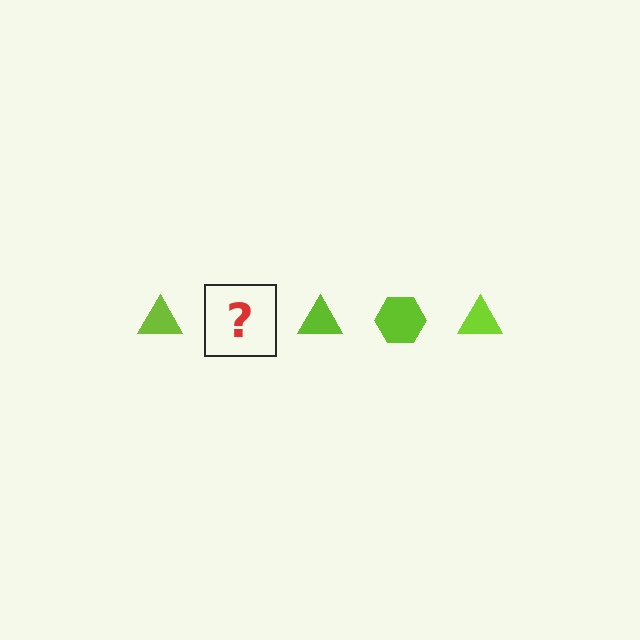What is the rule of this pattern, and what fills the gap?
The rule is that the pattern cycles through triangle, hexagon shapes in lime. The gap should be filled with a lime hexagon.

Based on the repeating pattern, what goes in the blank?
The blank should be a lime hexagon.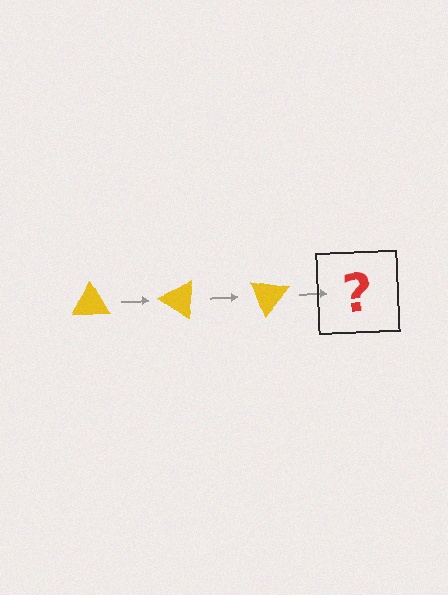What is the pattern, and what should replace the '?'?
The pattern is that the triangle rotates 35 degrees each step. The '?' should be a yellow triangle rotated 105 degrees.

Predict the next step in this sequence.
The next step is a yellow triangle rotated 105 degrees.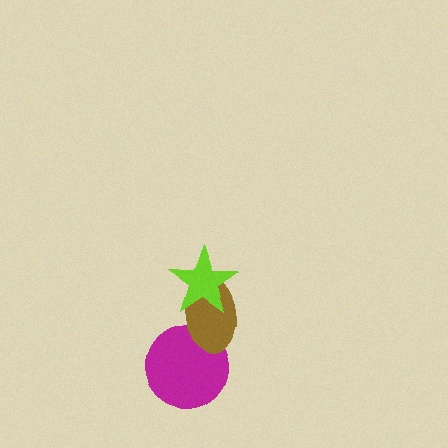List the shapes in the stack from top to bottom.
From top to bottom: the lime star, the brown ellipse, the magenta circle.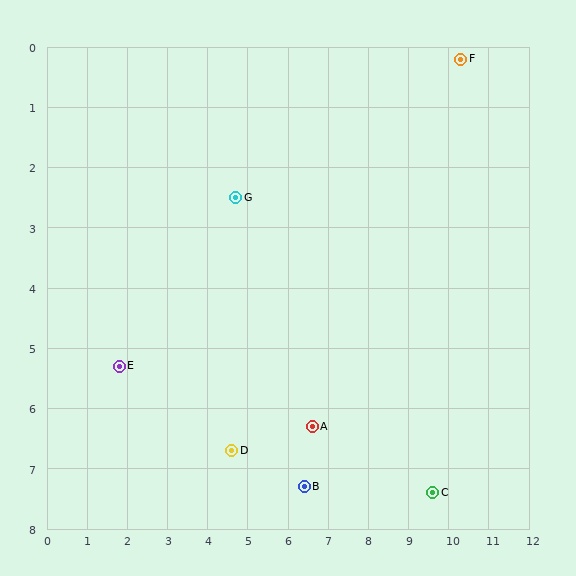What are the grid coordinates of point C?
Point C is at approximately (9.6, 7.4).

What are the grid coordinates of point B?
Point B is at approximately (6.4, 7.3).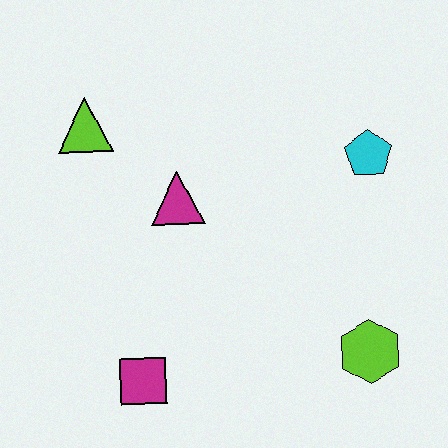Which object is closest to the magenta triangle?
The lime triangle is closest to the magenta triangle.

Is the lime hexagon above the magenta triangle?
No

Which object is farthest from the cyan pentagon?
The magenta square is farthest from the cyan pentagon.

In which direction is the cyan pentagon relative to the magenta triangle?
The cyan pentagon is to the right of the magenta triangle.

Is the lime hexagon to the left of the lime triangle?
No